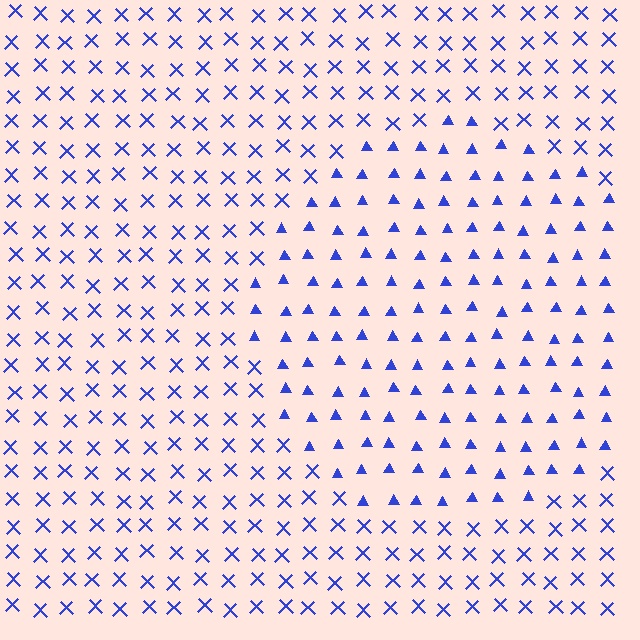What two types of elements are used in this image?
The image uses triangles inside the circle region and X marks outside it.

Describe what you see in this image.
The image is filled with small blue elements arranged in a uniform grid. A circle-shaped region contains triangles, while the surrounding area contains X marks. The boundary is defined purely by the change in element shape.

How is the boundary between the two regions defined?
The boundary is defined by a change in element shape: triangles inside vs. X marks outside. All elements share the same color and spacing.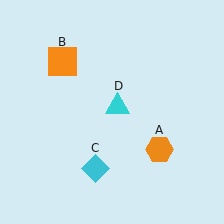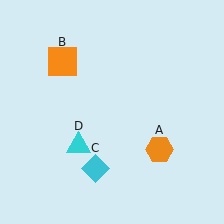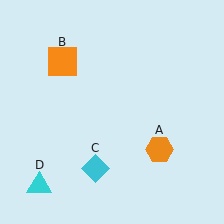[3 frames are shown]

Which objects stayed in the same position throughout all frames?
Orange hexagon (object A) and orange square (object B) and cyan diamond (object C) remained stationary.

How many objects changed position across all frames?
1 object changed position: cyan triangle (object D).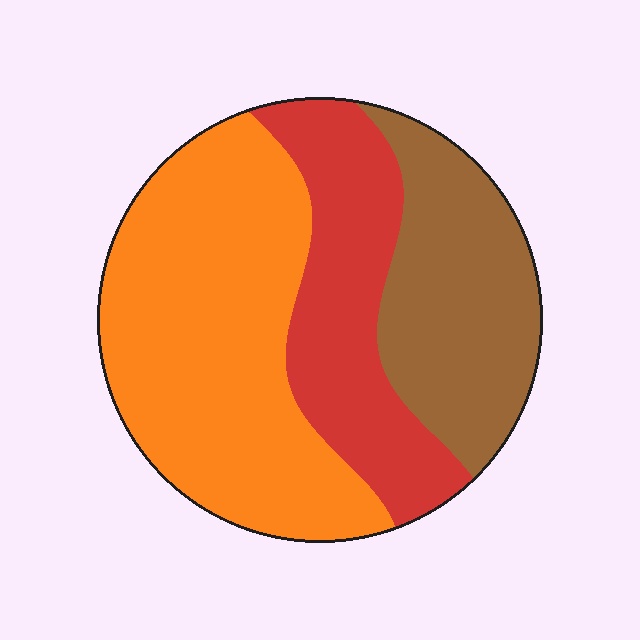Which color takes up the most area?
Orange, at roughly 50%.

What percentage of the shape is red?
Red covers roughly 25% of the shape.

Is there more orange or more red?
Orange.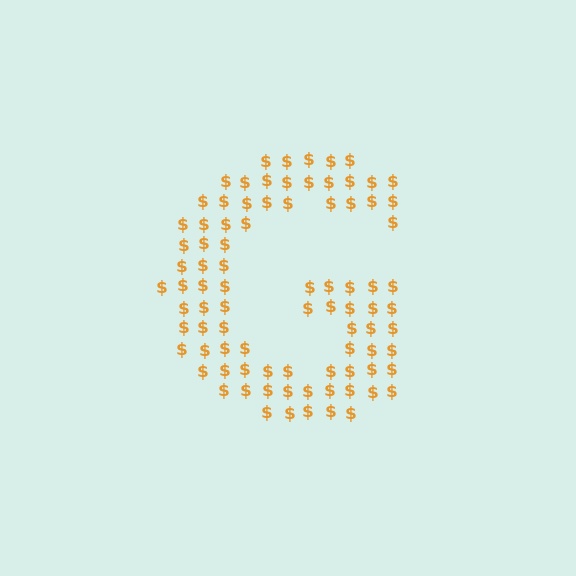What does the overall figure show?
The overall figure shows the letter G.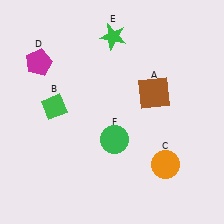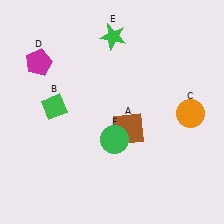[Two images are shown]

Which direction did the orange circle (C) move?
The orange circle (C) moved up.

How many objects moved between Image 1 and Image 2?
2 objects moved between the two images.